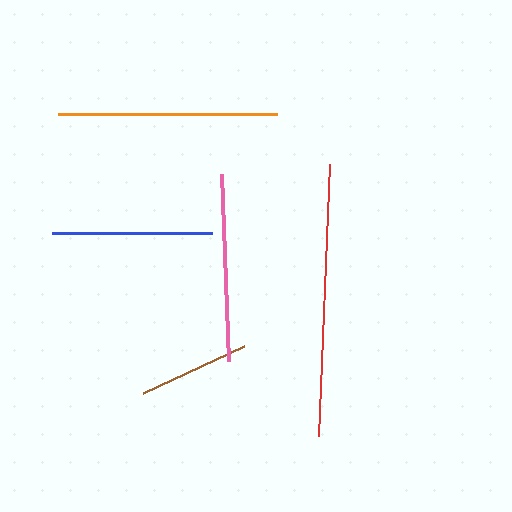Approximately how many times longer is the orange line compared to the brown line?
The orange line is approximately 2.0 times the length of the brown line.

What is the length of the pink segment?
The pink segment is approximately 187 pixels long.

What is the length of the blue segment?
The blue segment is approximately 160 pixels long.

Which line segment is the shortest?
The brown line is the shortest at approximately 111 pixels.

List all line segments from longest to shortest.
From longest to shortest: red, orange, pink, blue, brown.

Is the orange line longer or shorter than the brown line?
The orange line is longer than the brown line.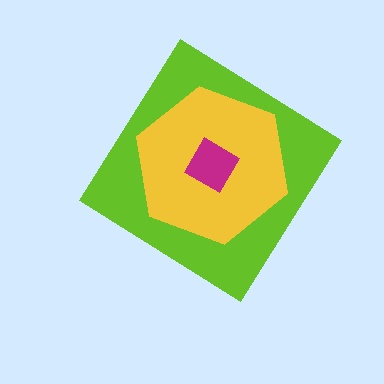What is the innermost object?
The magenta diamond.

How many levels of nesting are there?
3.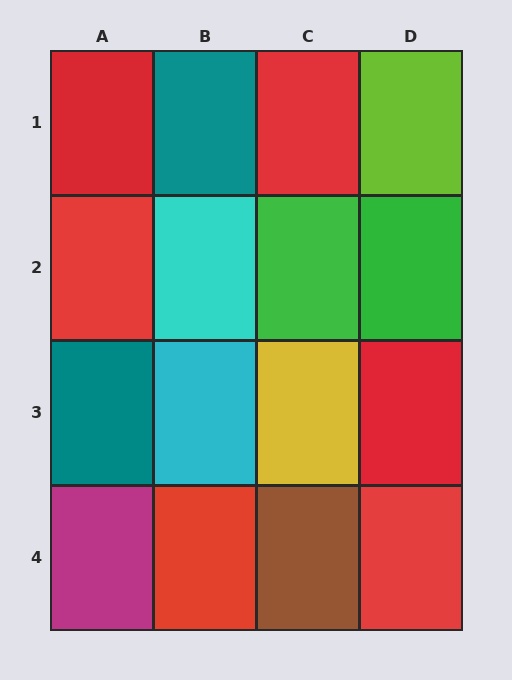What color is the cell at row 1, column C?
Red.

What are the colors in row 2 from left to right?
Red, cyan, green, green.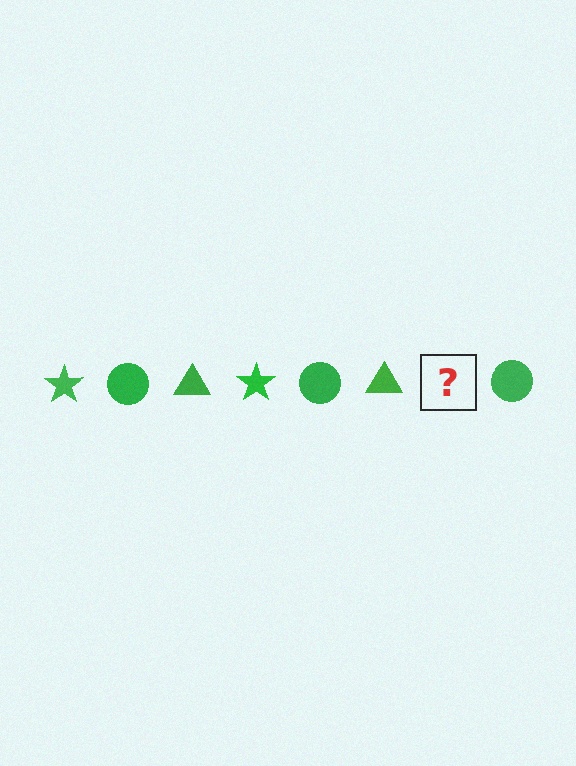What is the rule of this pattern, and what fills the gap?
The rule is that the pattern cycles through star, circle, triangle shapes in green. The gap should be filled with a green star.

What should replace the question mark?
The question mark should be replaced with a green star.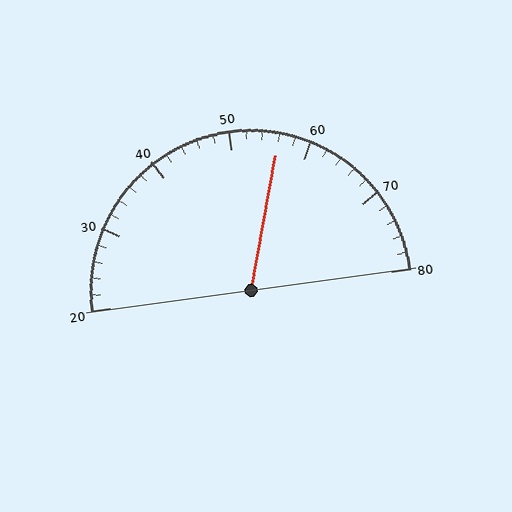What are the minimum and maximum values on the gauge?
The gauge ranges from 20 to 80.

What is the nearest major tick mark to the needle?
The nearest major tick mark is 60.